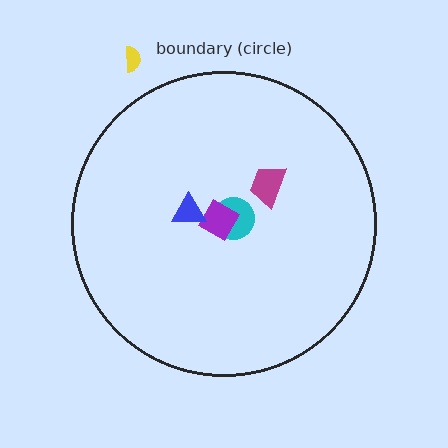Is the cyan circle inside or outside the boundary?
Inside.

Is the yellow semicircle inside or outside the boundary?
Outside.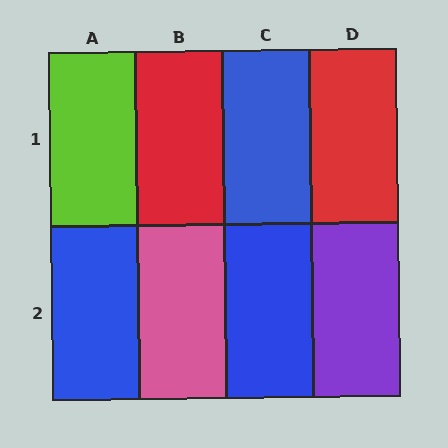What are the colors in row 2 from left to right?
Blue, pink, blue, purple.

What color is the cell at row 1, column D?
Red.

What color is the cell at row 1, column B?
Red.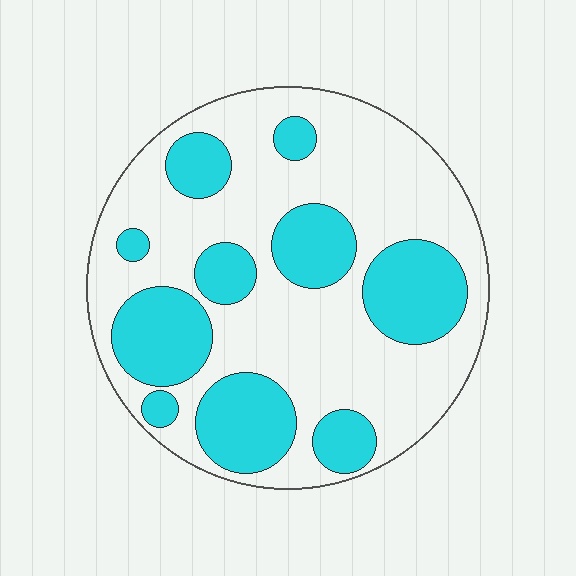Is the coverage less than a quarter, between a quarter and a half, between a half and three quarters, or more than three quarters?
Between a quarter and a half.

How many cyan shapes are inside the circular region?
10.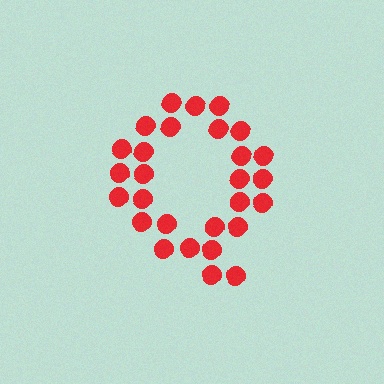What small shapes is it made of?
It is made of small circles.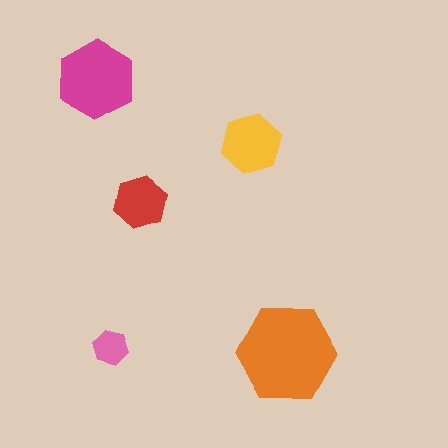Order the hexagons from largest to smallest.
the orange one, the magenta one, the yellow one, the red one, the pink one.